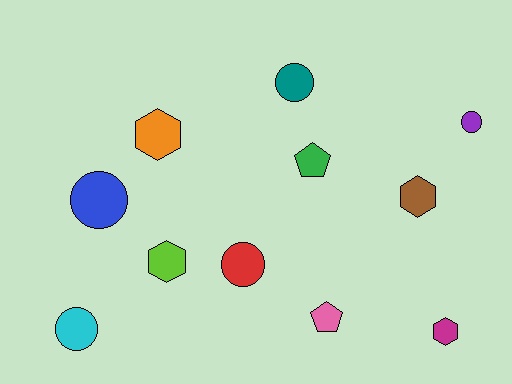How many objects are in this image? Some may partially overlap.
There are 11 objects.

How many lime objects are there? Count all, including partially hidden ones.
There is 1 lime object.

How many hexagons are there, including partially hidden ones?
There are 4 hexagons.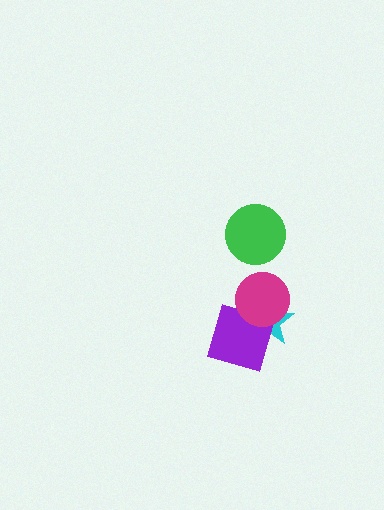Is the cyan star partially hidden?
Yes, it is partially covered by another shape.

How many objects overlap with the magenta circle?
2 objects overlap with the magenta circle.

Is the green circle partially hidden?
No, no other shape covers it.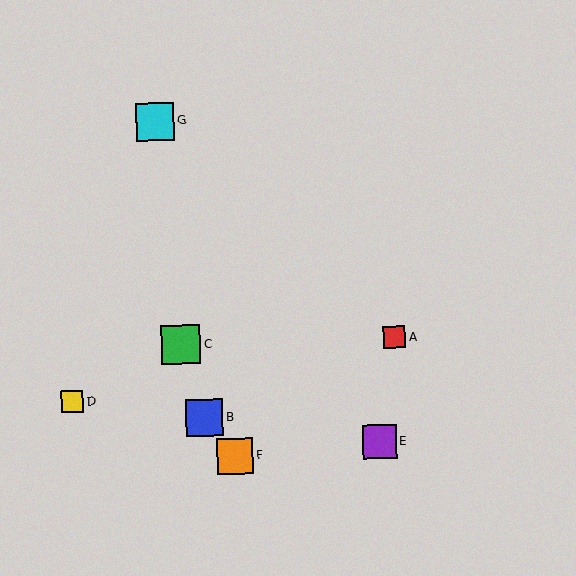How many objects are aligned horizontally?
2 objects (A, C) are aligned horizontally.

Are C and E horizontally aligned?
No, C is at y≈344 and E is at y≈442.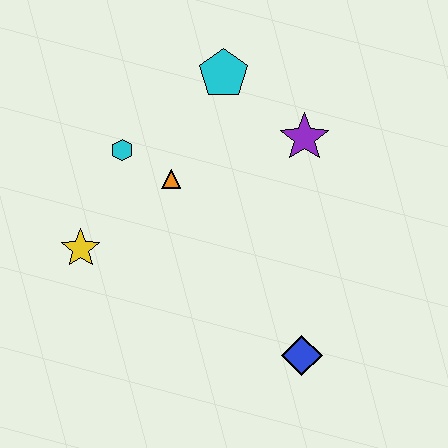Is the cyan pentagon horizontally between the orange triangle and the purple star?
Yes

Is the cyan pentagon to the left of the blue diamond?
Yes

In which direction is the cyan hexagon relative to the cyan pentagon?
The cyan hexagon is to the left of the cyan pentagon.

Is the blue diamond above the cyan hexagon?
No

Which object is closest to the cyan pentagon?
The purple star is closest to the cyan pentagon.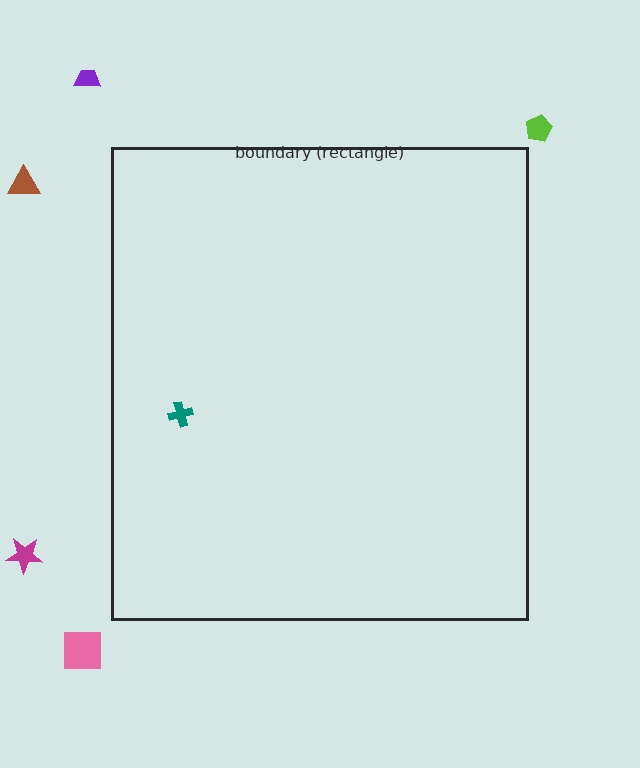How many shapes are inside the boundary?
1 inside, 5 outside.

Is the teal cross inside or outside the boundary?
Inside.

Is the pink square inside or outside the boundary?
Outside.